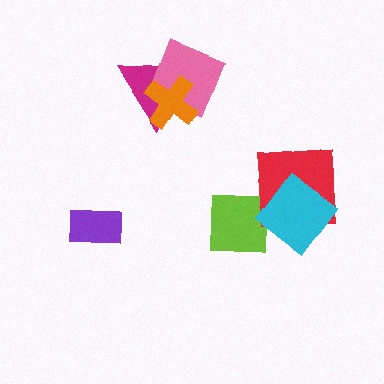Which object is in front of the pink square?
The orange cross is in front of the pink square.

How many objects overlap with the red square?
1 object overlaps with the red square.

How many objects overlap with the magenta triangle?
2 objects overlap with the magenta triangle.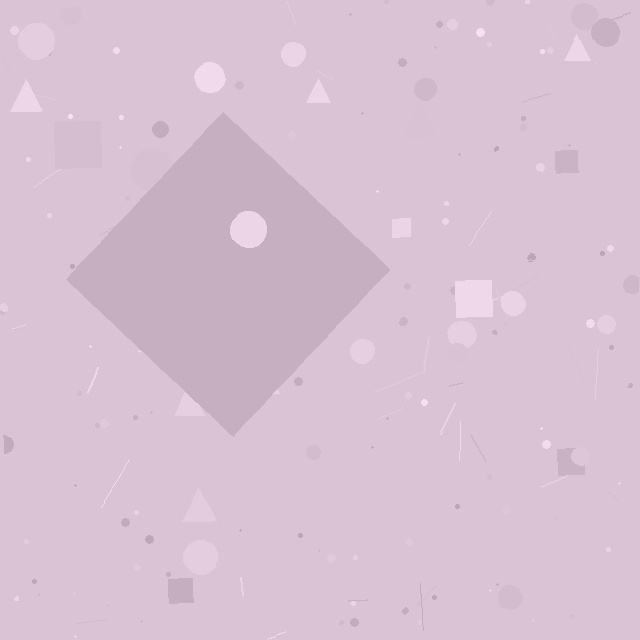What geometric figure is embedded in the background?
A diamond is embedded in the background.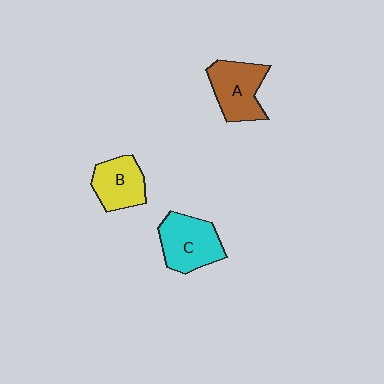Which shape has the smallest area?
Shape B (yellow).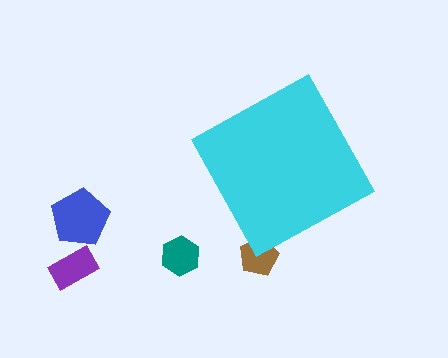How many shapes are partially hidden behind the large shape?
1 shape is partially hidden.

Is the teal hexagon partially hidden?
No, the teal hexagon is fully visible.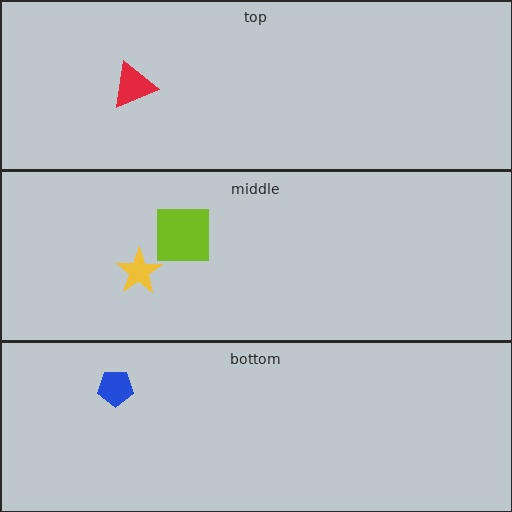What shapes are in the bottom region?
The blue pentagon.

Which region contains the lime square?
The middle region.